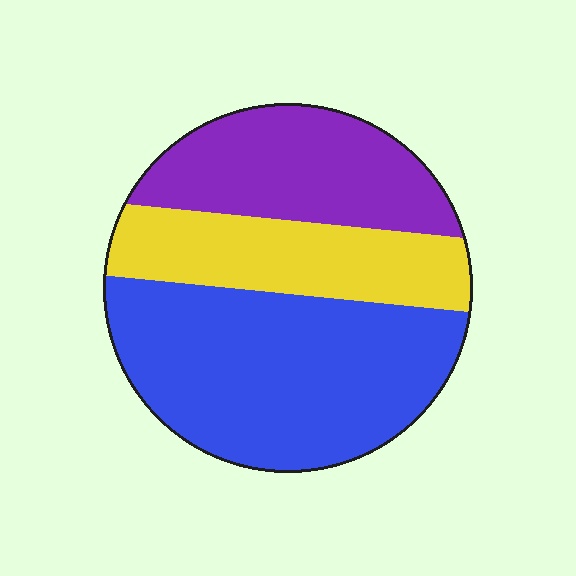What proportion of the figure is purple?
Purple covers about 25% of the figure.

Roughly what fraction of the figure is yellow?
Yellow takes up about one quarter (1/4) of the figure.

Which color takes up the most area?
Blue, at roughly 50%.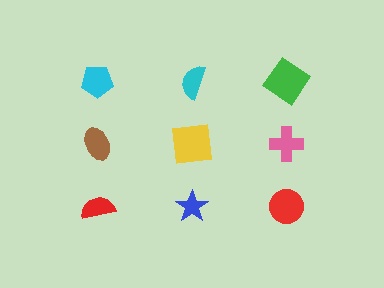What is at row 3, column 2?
A blue star.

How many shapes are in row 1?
3 shapes.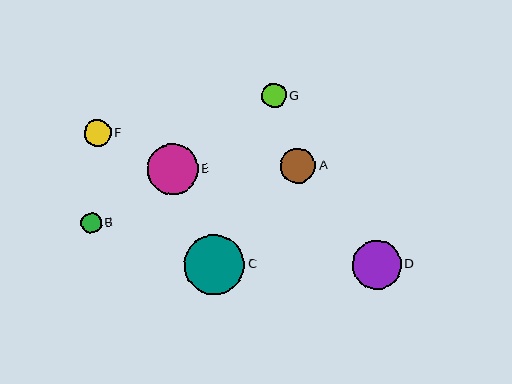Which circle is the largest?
Circle C is the largest with a size of approximately 61 pixels.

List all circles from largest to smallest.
From largest to smallest: C, E, D, A, F, G, B.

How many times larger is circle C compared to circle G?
Circle C is approximately 2.5 times the size of circle G.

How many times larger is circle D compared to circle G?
Circle D is approximately 2.0 times the size of circle G.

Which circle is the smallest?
Circle B is the smallest with a size of approximately 20 pixels.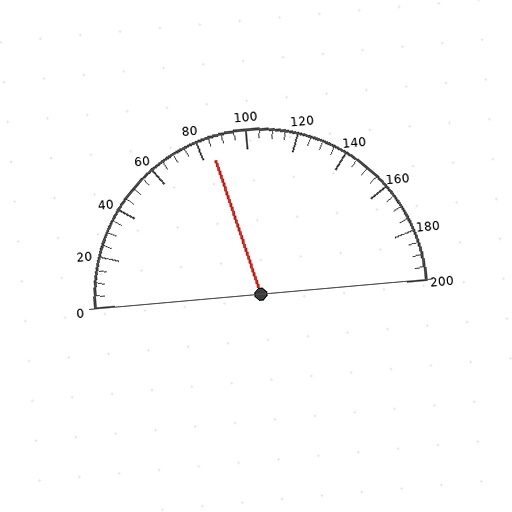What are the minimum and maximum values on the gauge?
The gauge ranges from 0 to 200.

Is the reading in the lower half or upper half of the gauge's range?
The reading is in the lower half of the range (0 to 200).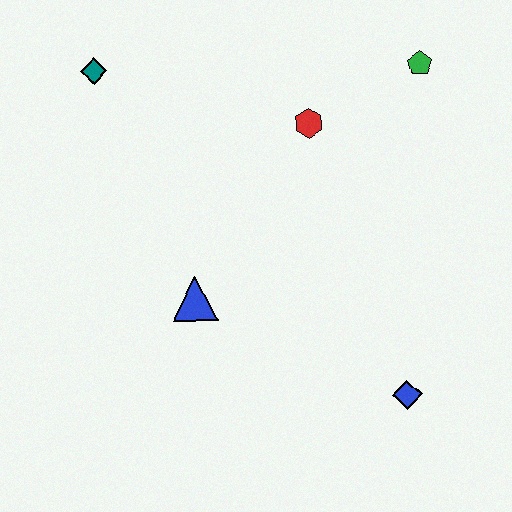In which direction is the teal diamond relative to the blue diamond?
The teal diamond is above the blue diamond.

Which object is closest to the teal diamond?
The red hexagon is closest to the teal diamond.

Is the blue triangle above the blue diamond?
Yes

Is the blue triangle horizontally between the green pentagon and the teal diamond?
Yes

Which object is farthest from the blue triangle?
The green pentagon is farthest from the blue triangle.